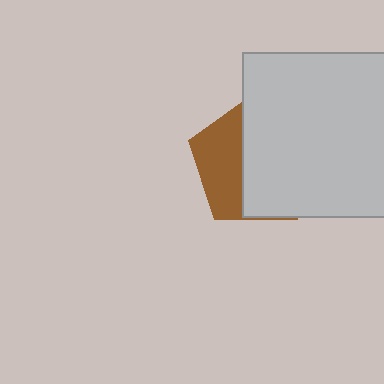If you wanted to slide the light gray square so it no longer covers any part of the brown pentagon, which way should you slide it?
Slide it right — that is the most direct way to separate the two shapes.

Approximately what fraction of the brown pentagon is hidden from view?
Roughly 64% of the brown pentagon is hidden behind the light gray square.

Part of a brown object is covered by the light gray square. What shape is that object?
It is a pentagon.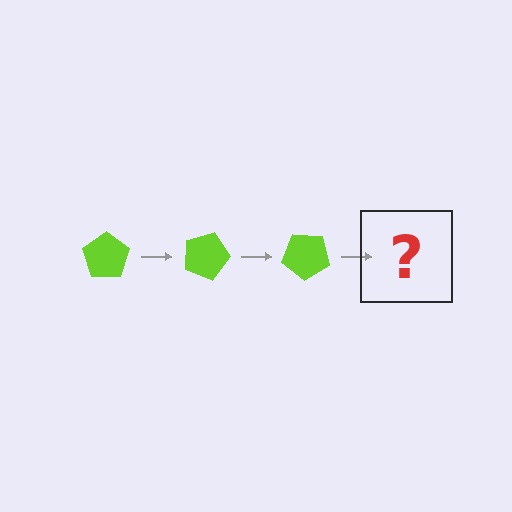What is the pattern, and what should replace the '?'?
The pattern is that the pentagon rotates 20 degrees each step. The '?' should be a lime pentagon rotated 60 degrees.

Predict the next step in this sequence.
The next step is a lime pentagon rotated 60 degrees.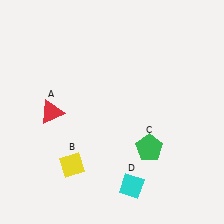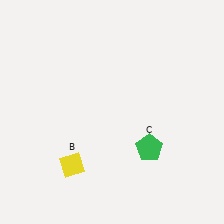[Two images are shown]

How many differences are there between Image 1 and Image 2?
There are 2 differences between the two images.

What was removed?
The cyan diamond (D), the red triangle (A) were removed in Image 2.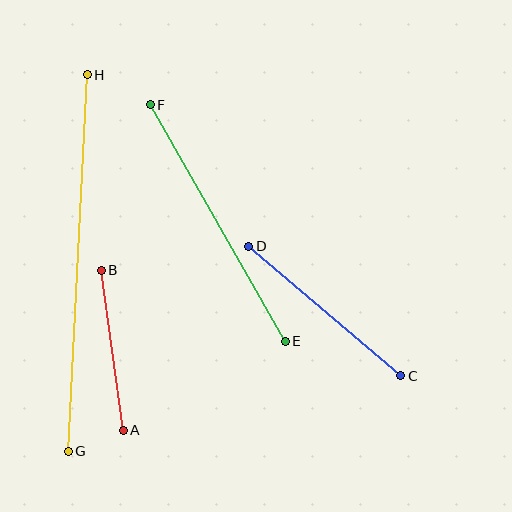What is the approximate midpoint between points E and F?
The midpoint is at approximately (218, 223) pixels.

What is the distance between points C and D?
The distance is approximately 200 pixels.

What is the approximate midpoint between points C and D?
The midpoint is at approximately (325, 311) pixels.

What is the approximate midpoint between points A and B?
The midpoint is at approximately (112, 350) pixels.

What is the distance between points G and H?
The distance is approximately 377 pixels.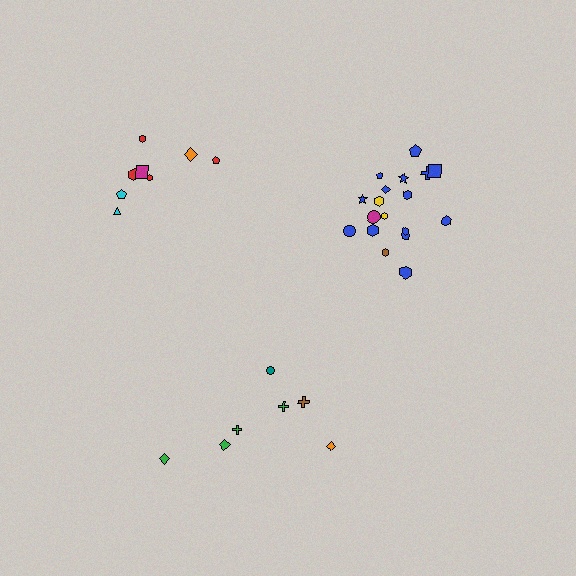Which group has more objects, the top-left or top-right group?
The top-right group.